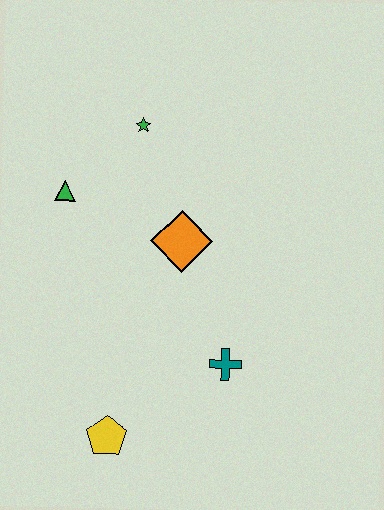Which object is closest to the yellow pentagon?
The teal cross is closest to the yellow pentagon.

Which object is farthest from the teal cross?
The green star is farthest from the teal cross.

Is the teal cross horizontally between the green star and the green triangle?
No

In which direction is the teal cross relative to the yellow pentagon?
The teal cross is to the right of the yellow pentagon.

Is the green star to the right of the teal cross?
No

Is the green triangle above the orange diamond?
Yes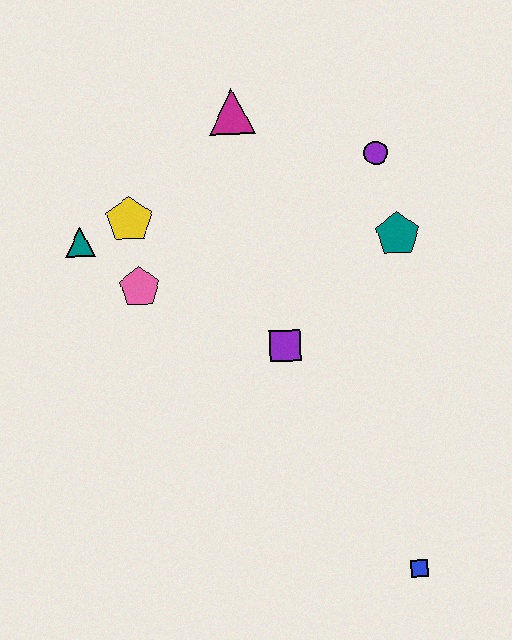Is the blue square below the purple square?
Yes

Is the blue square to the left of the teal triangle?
No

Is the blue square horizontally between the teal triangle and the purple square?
No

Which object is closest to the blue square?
The purple square is closest to the blue square.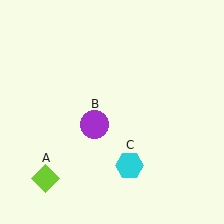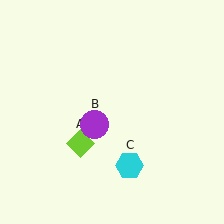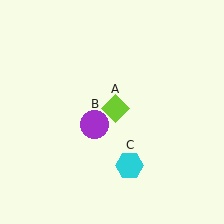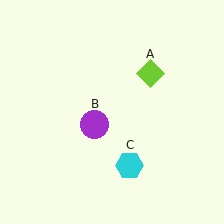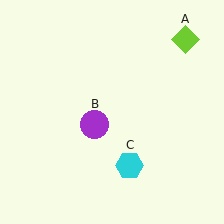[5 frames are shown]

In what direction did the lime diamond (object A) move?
The lime diamond (object A) moved up and to the right.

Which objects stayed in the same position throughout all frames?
Purple circle (object B) and cyan hexagon (object C) remained stationary.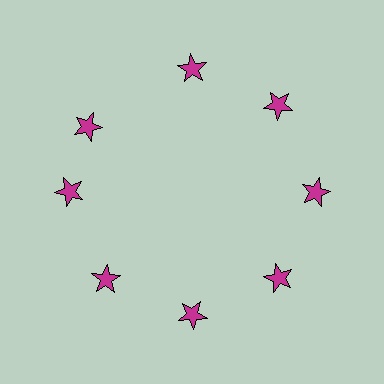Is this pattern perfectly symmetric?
No. The 8 magenta stars are arranged in a ring, but one element near the 10 o'clock position is rotated out of alignment along the ring, breaking the 8-fold rotational symmetry.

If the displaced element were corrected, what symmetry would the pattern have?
It would have 8-fold rotational symmetry — the pattern would map onto itself every 45 degrees.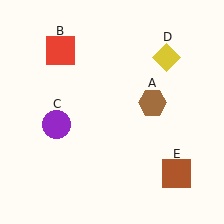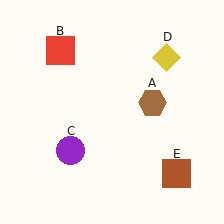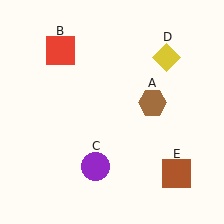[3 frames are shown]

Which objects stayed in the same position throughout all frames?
Brown hexagon (object A) and red square (object B) and yellow diamond (object D) and brown square (object E) remained stationary.